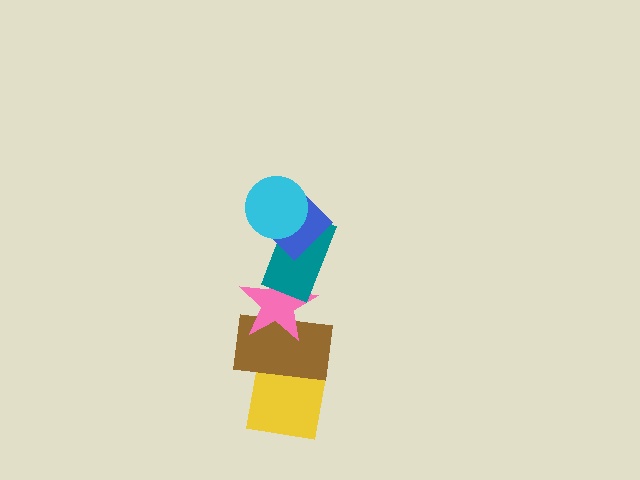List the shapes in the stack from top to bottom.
From top to bottom: the cyan circle, the blue diamond, the teal rectangle, the pink star, the brown rectangle, the yellow square.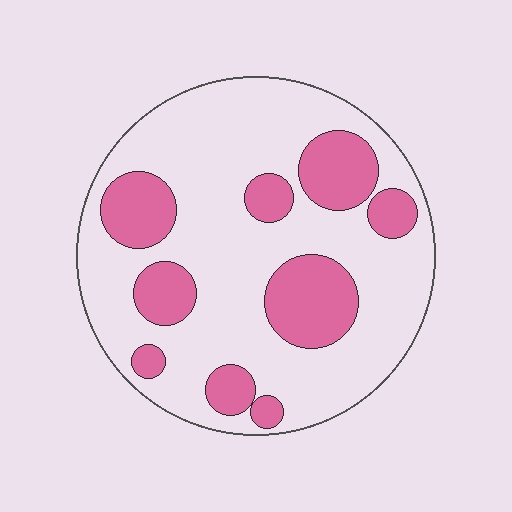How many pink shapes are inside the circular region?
9.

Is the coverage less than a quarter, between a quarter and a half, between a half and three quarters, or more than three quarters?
Between a quarter and a half.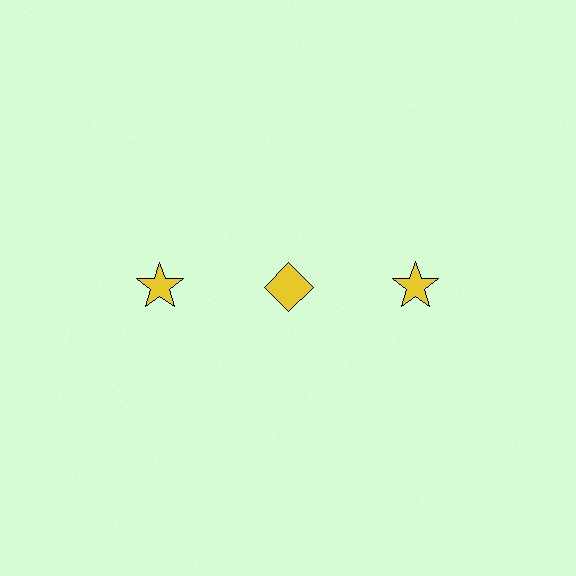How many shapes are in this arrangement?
There are 3 shapes arranged in a grid pattern.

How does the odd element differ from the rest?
It has a different shape: diamond instead of star.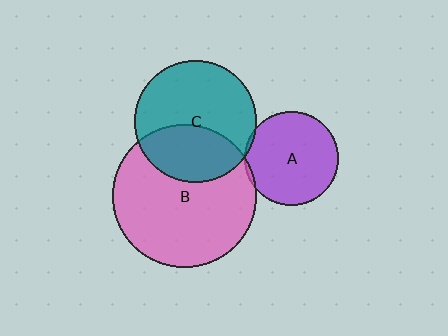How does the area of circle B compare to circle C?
Approximately 1.4 times.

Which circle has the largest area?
Circle B (pink).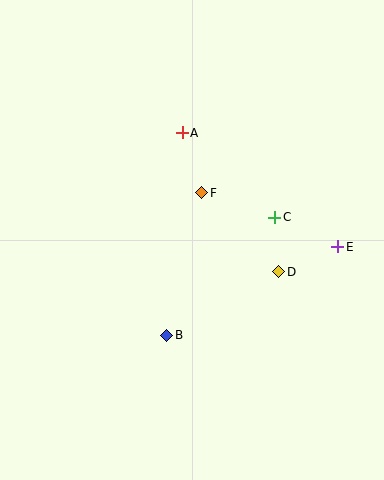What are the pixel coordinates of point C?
Point C is at (275, 217).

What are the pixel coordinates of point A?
Point A is at (182, 133).